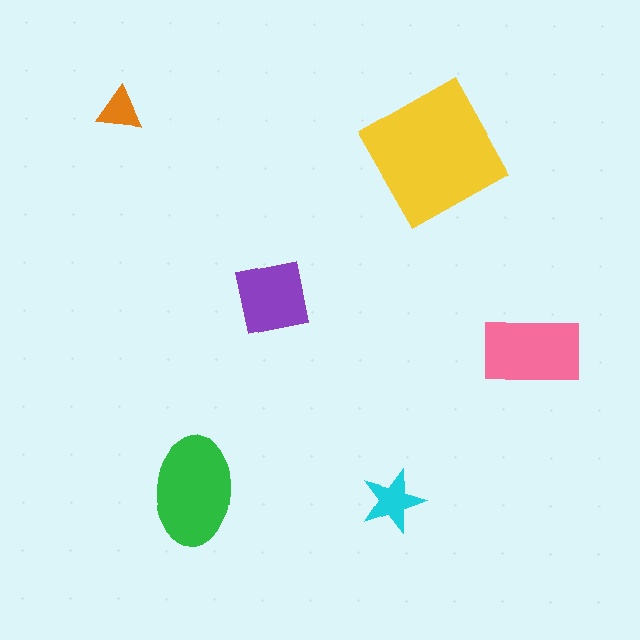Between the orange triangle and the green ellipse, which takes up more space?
The green ellipse.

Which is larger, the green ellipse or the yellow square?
The yellow square.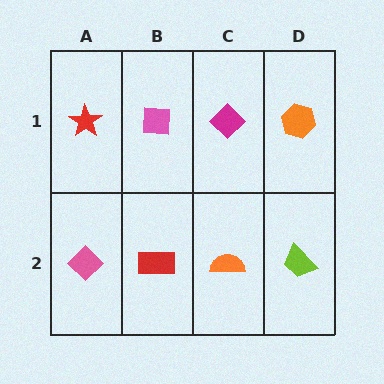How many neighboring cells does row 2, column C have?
3.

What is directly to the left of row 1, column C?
A pink square.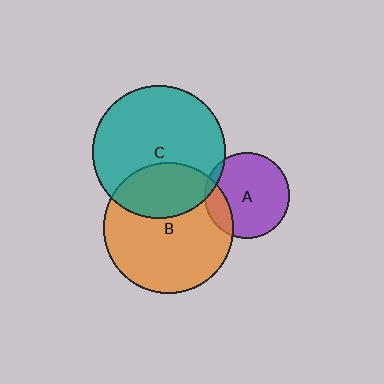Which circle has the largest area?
Circle C (teal).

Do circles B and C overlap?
Yes.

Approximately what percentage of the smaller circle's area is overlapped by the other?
Approximately 30%.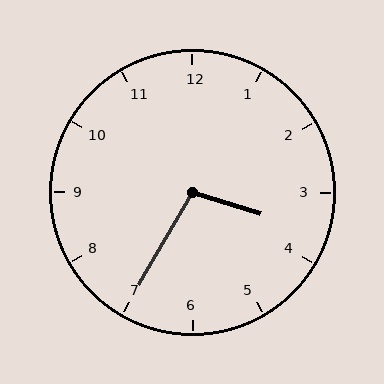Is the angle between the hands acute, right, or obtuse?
It is obtuse.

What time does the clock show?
3:35.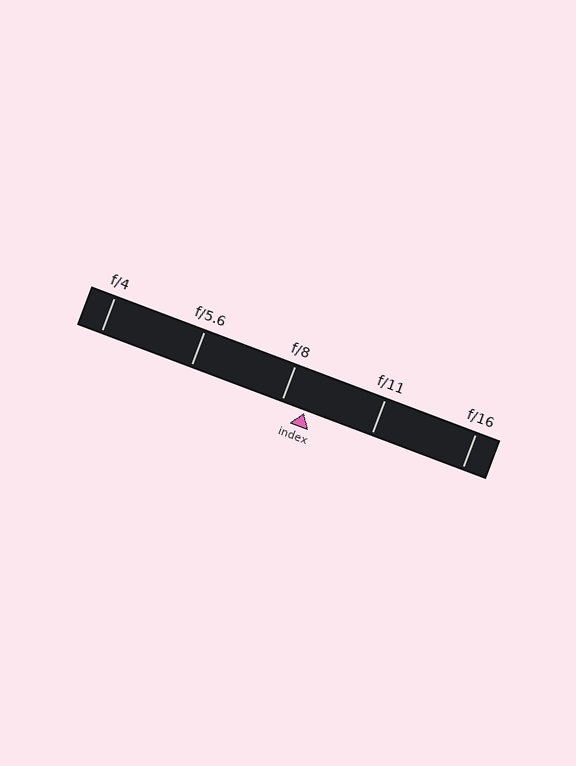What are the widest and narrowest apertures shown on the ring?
The widest aperture shown is f/4 and the narrowest is f/16.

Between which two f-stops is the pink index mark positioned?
The index mark is between f/8 and f/11.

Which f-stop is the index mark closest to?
The index mark is closest to f/8.